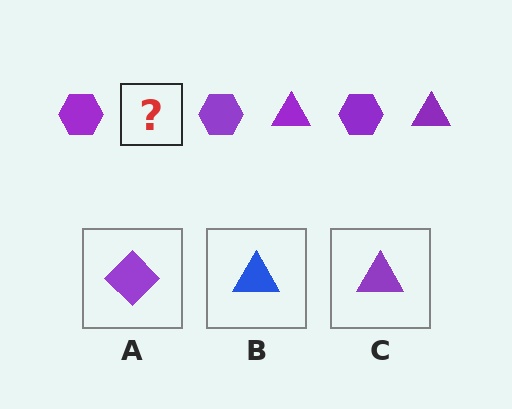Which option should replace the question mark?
Option C.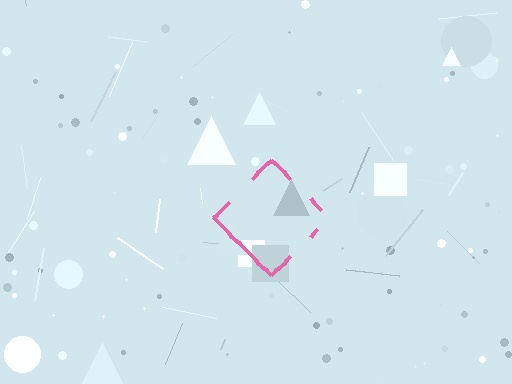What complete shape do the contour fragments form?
The contour fragments form a diamond.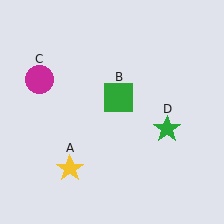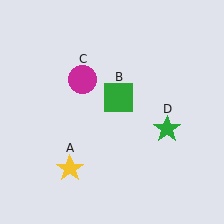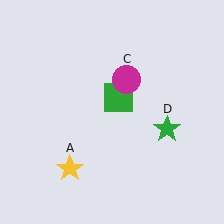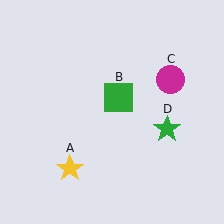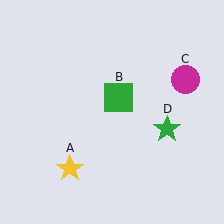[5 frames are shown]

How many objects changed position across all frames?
1 object changed position: magenta circle (object C).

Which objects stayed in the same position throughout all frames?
Yellow star (object A) and green square (object B) and green star (object D) remained stationary.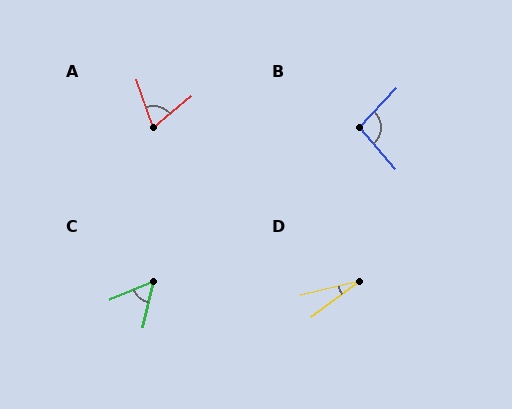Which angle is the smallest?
D, at approximately 23 degrees.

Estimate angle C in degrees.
Approximately 54 degrees.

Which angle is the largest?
B, at approximately 96 degrees.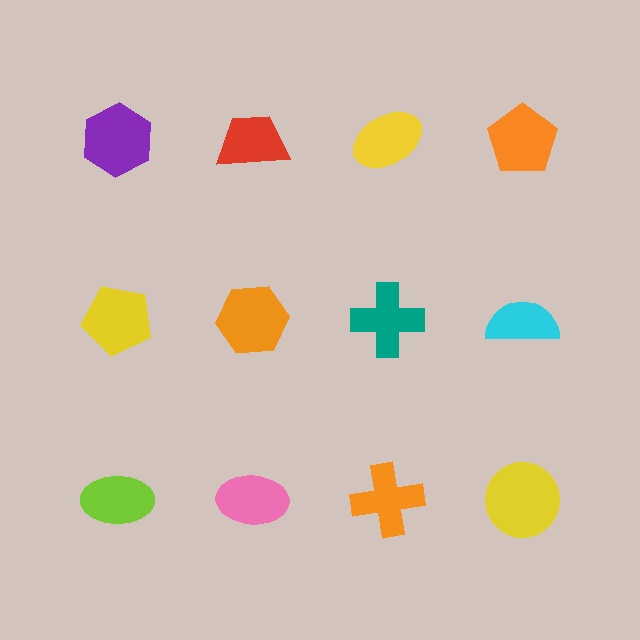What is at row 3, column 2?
A pink ellipse.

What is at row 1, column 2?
A red trapezoid.